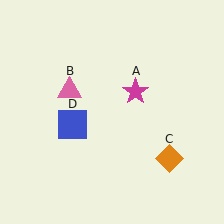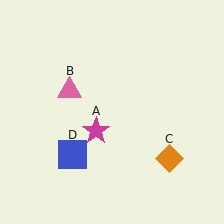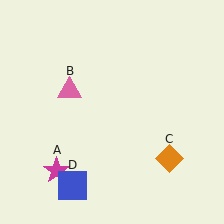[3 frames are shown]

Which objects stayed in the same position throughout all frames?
Pink triangle (object B) and orange diamond (object C) remained stationary.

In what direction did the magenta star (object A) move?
The magenta star (object A) moved down and to the left.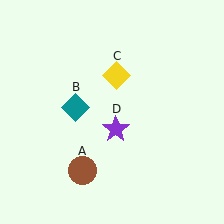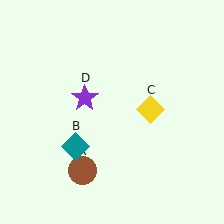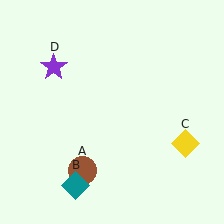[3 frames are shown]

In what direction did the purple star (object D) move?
The purple star (object D) moved up and to the left.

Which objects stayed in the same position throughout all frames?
Brown circle (object A) remained stationary.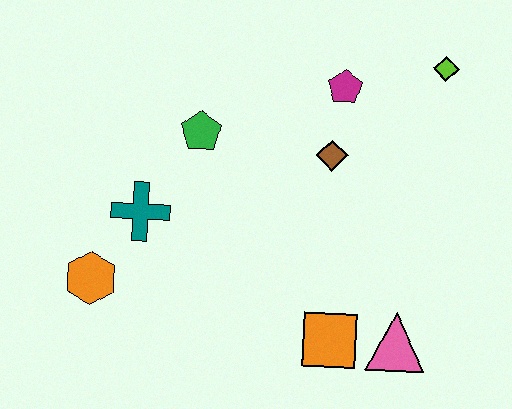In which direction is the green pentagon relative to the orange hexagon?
The green pentagon is above the orange hexagon.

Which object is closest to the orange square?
The pink triangle is closest to the orange square.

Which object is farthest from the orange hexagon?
The lime diamond is farthest from the orange hexagon.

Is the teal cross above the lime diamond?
No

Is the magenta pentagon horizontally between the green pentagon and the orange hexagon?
No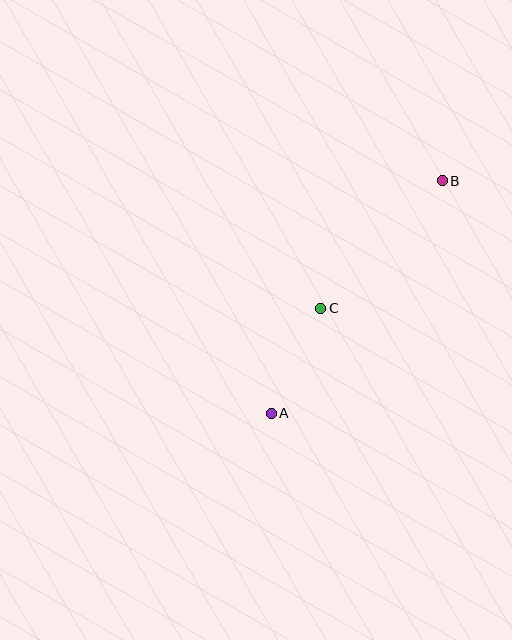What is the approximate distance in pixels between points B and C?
The distance between B and C is approximately 176 pixels.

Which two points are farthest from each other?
Points A and B are farthest from each other.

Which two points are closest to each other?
Points A and C are closest to each other.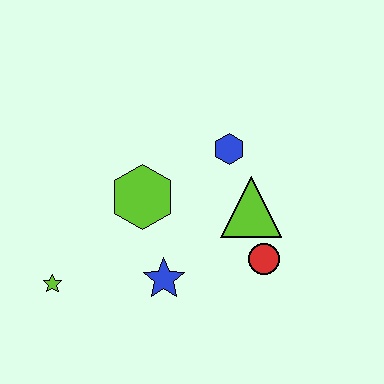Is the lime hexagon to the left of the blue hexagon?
Yes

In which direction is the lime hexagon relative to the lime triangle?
The lime hexagon is to the left of the lime triangle.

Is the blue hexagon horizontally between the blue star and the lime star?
No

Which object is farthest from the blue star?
The blue hexagon is farthest from the blue star.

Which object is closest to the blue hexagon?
The lime triangle is closest to the blue hexagon.